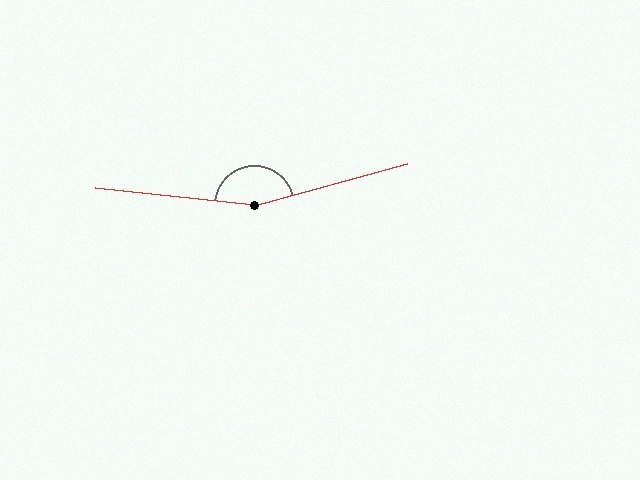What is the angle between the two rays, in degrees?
Approximately 158 degrees.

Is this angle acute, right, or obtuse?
It is obtuse.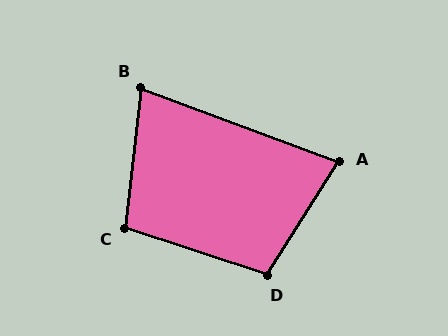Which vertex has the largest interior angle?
D, at approximately 104 degrees.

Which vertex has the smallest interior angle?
B, at approximately 76 degrees.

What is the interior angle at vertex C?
Approximately 102 degrees (obtuse).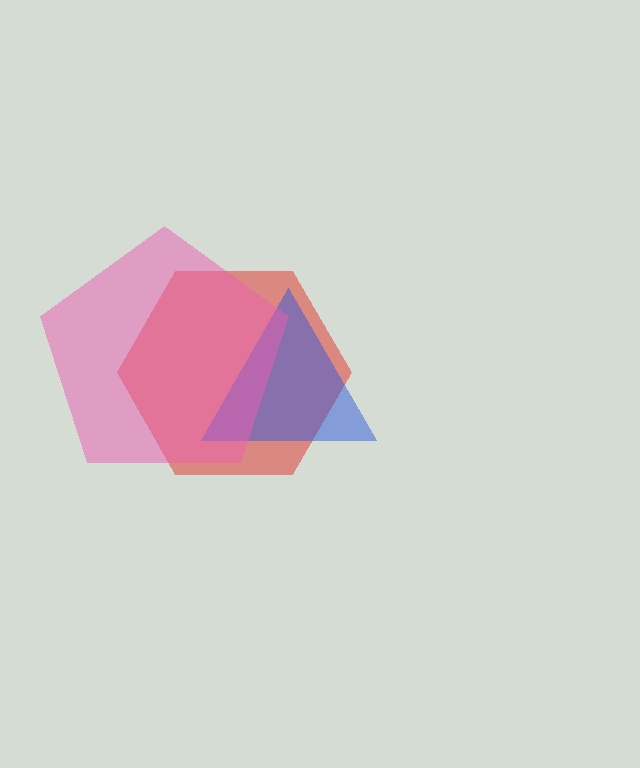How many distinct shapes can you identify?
There are 3 distinct shapes: a red hexagon, a blue triangle, a pink pentagon.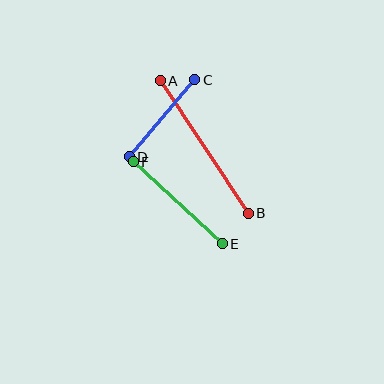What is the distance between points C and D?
The distance is approximately 101 pixels.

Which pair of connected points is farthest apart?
Points A and B are farthest apart.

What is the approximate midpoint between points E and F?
The midpoint is at approximately (178, 203) pixels.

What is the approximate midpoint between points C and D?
The midpoint is at approximately (162, 118) pixels.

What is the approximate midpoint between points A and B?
The midpoint is at approximately (204, 147) pixels.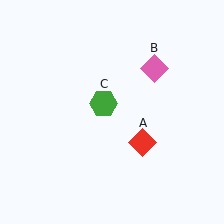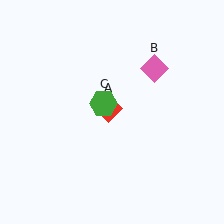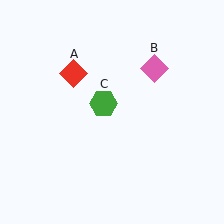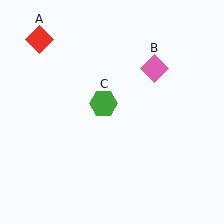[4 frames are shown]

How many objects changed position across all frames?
1 object changed position: red diamond (object A).